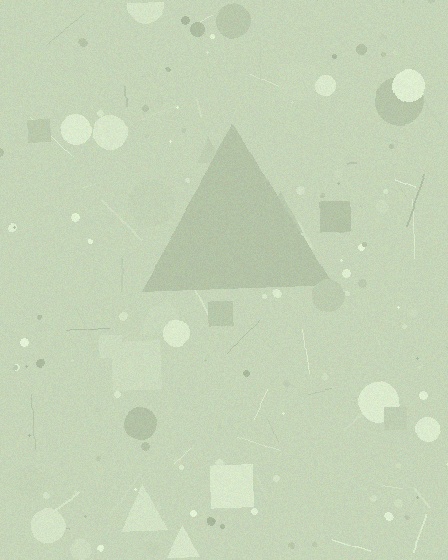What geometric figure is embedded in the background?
A triangle is embedded in the background.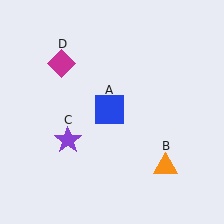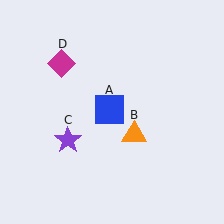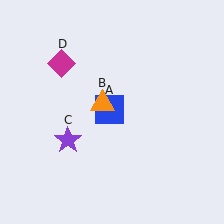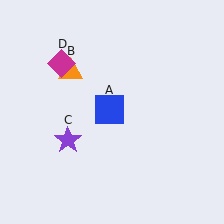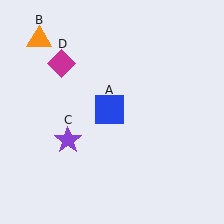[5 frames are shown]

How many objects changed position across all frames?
1 object changed position: orange triangle (object B).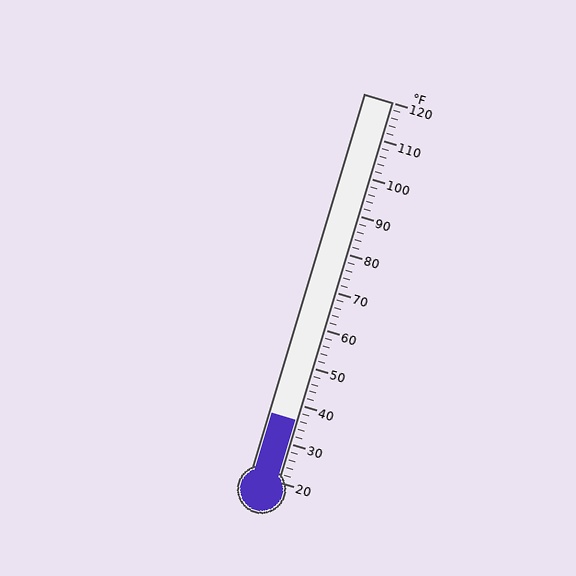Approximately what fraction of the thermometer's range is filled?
The thermometer is filled to approximately 15% of its range.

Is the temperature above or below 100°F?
The temperature is below 100°F.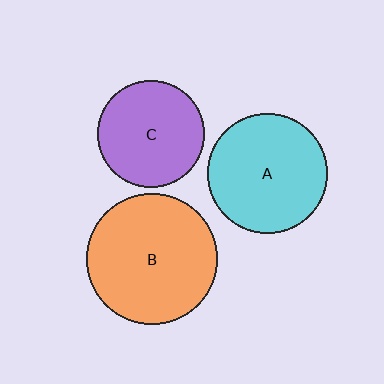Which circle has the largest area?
Circle B (orange).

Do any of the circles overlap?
No, none of the circles overlap.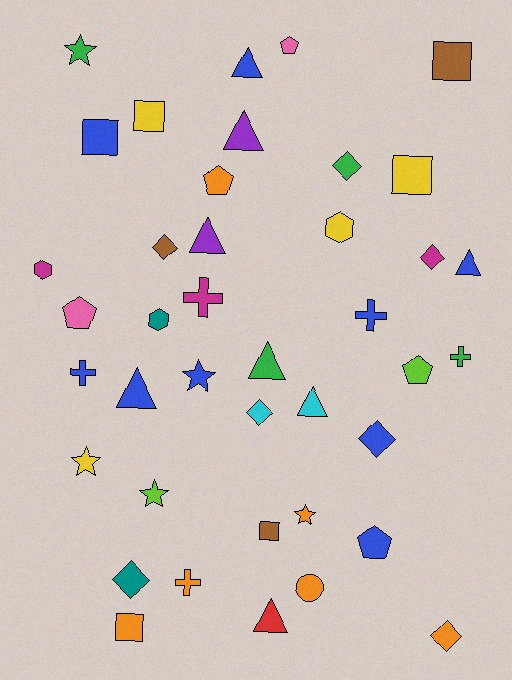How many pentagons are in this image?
There are 5 pentagons.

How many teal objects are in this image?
There are 2 teal objects.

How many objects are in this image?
There are 40 objects.